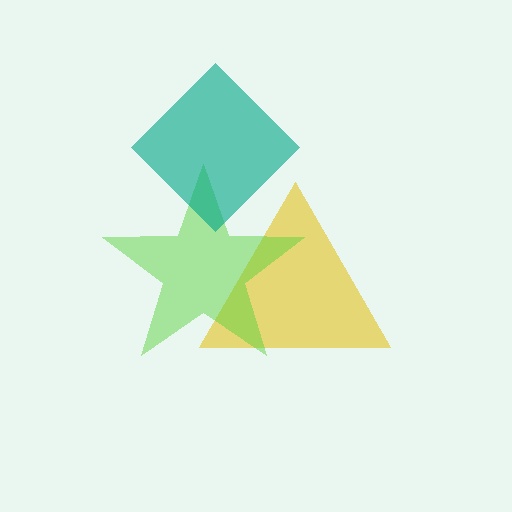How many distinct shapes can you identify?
There are 3 distinct shapes: a yellow triangle, a lime star, a teal diamond.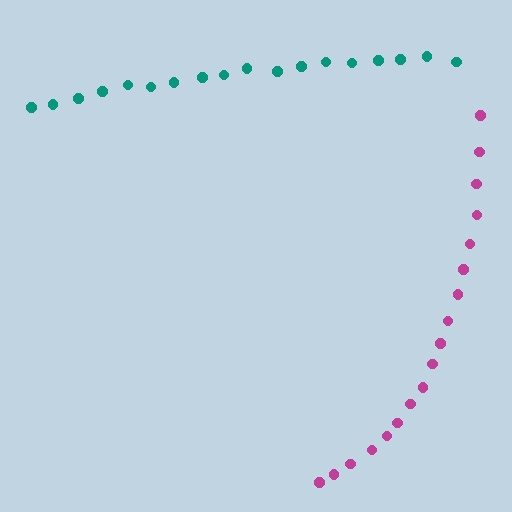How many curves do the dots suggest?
There are 2 distinct paths.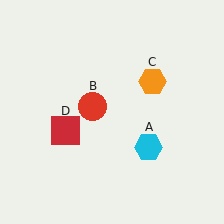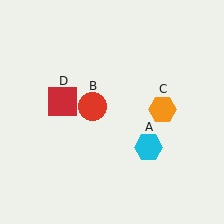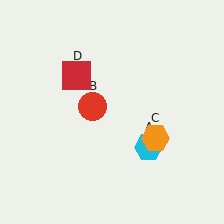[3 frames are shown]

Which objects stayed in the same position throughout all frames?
Cyan hexagon (object A) and red circle (object B) remained stationary.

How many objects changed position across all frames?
2 objects changed position: orange hexagon (object C), red square (object D).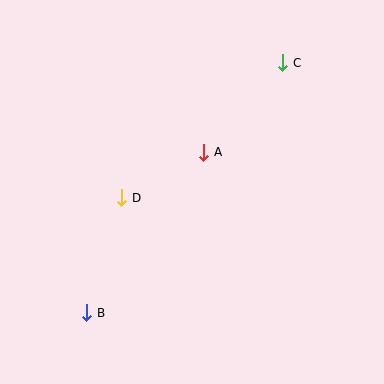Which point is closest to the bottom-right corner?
Point A is closest to the bottom-right corner.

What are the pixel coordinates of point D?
Point D is at (122, 198).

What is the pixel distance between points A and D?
The distance between A and D is 94 pixels.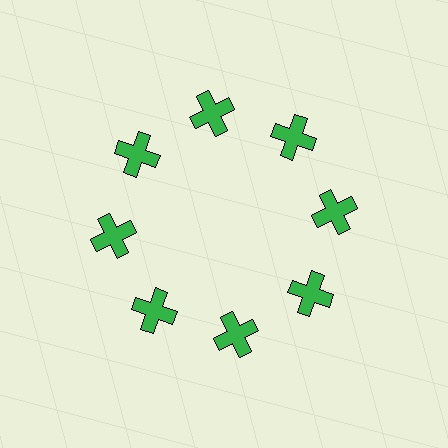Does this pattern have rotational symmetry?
Yes, this pattern has 8-fold rotational symmetry. It looks the same after rotating 45 degrees around the center.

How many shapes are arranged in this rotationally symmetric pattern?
There are 8 shapes, arranged in 8 groups of 1.